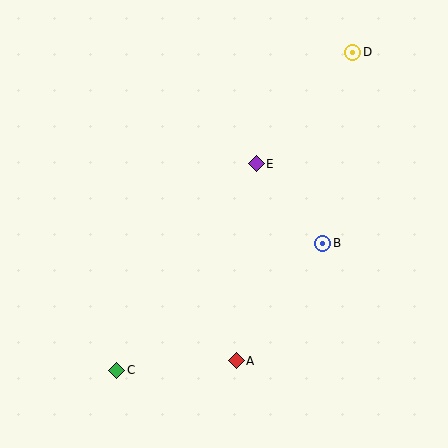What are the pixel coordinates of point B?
Point B is at (323, 243).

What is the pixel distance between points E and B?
The distance between E and B is 104 pixels.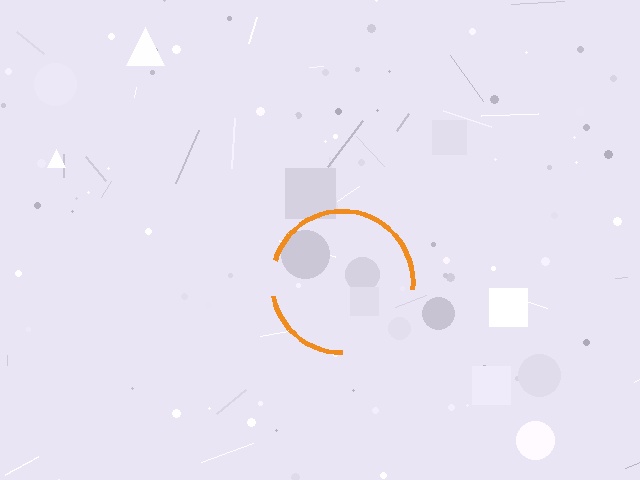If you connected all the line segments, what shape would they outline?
They would outline a circle.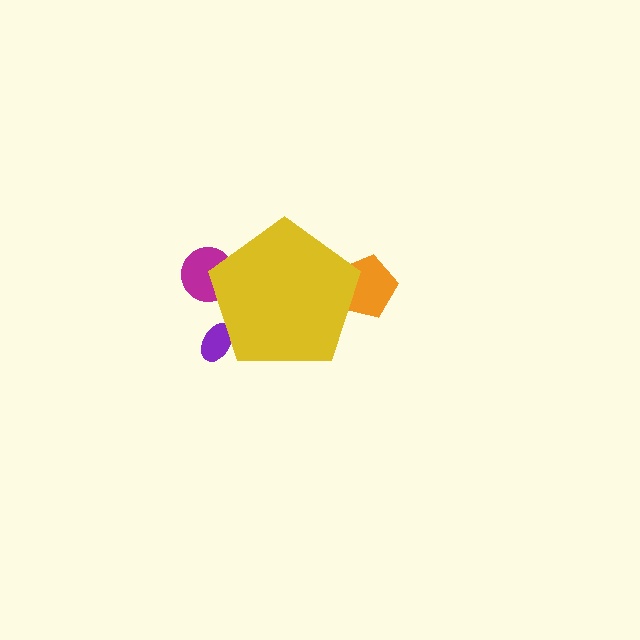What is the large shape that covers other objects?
A yellow pentagon.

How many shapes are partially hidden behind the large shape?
3 shapes are partially hidden.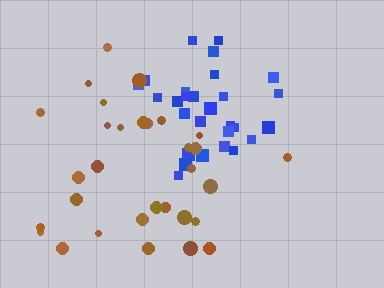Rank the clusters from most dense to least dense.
blue, brown.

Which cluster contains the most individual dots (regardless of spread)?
Brown (31).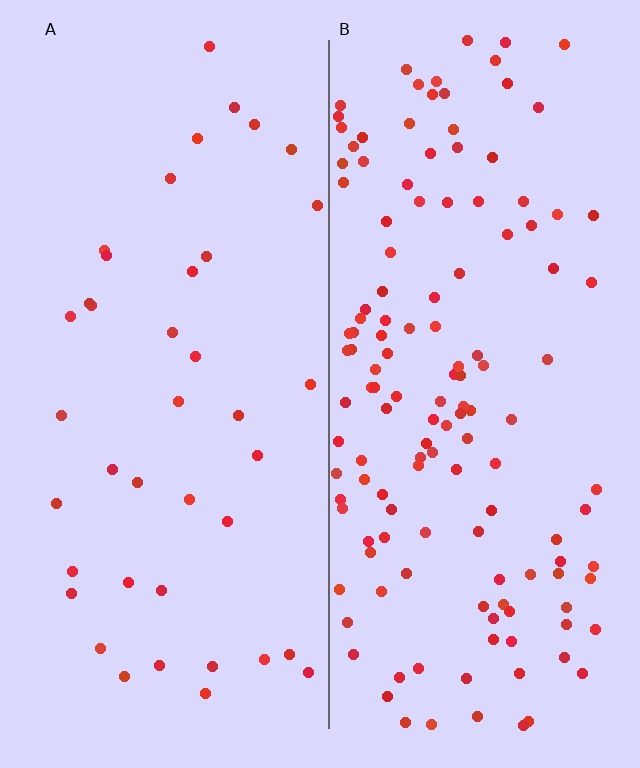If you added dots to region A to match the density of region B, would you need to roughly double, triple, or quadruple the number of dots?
Approximately quadruple.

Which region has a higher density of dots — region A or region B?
B (the right).